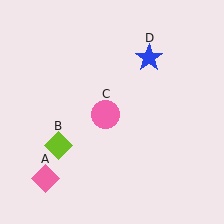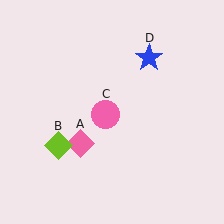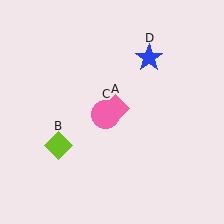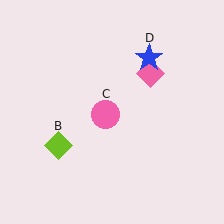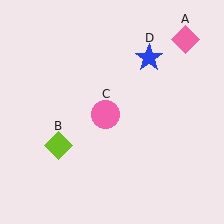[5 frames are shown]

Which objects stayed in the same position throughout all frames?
Lime diamond (object B) and pink circle (object C) and blue star (object D) remained stationary.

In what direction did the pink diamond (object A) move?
The pink diamond (object A) moved up and to the right.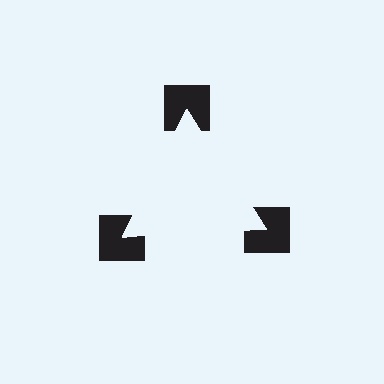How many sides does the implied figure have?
3 sides.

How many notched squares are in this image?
There are 3 — one at each vertex of the illusory triangle.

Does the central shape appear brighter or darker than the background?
It typically appears slightly brighter than the background, even though no actual brightness change is drawn.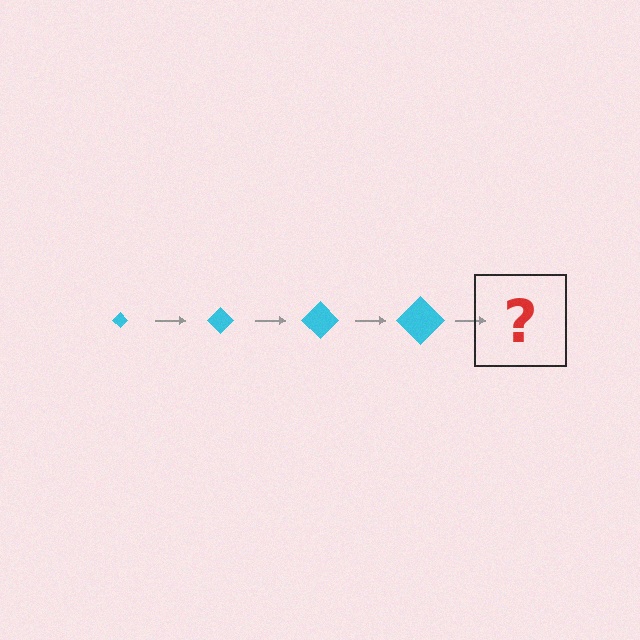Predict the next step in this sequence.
The next step is a cyan diamond, larger than the previous one.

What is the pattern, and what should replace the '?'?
The pattern is that the diamond gets progressively larger each step. The '?' should be a cyan diamond, larger than the previous one.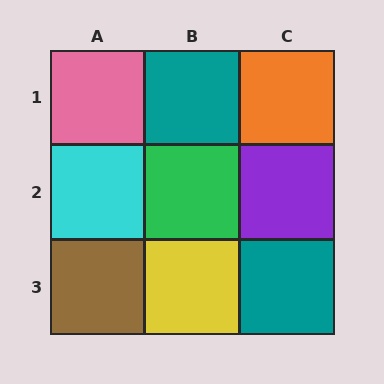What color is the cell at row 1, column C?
Orange.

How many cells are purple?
1 cell is purple.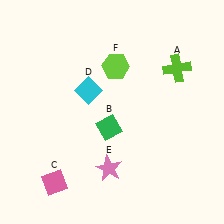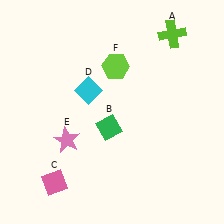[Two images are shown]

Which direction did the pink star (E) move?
The pink star (E) moved left.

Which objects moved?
The objects that moved are: the lime cross (A), the pink star (E).